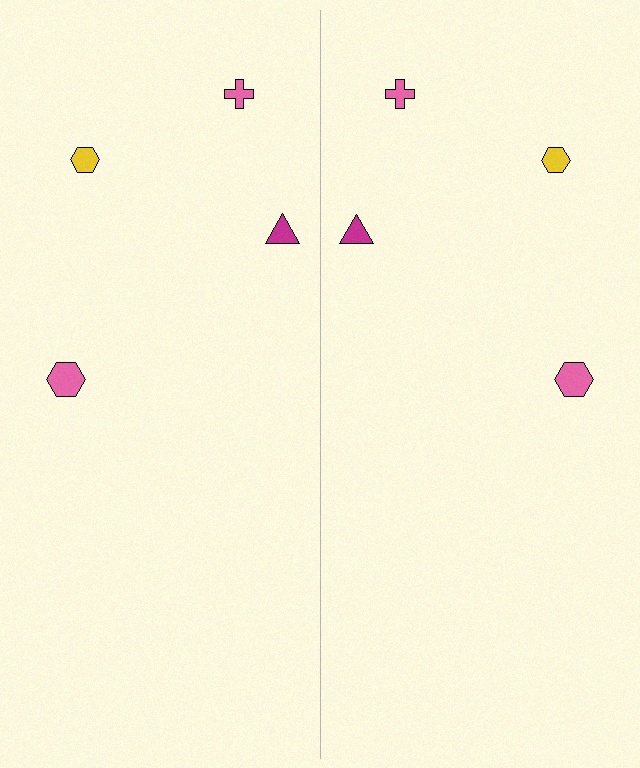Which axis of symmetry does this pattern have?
The pattern has a vertical axis of symmetry running through the center of the image.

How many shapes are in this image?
There are 8 shapes in this image.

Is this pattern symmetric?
Yes, this pattern has bilateral (reflection) symmetry.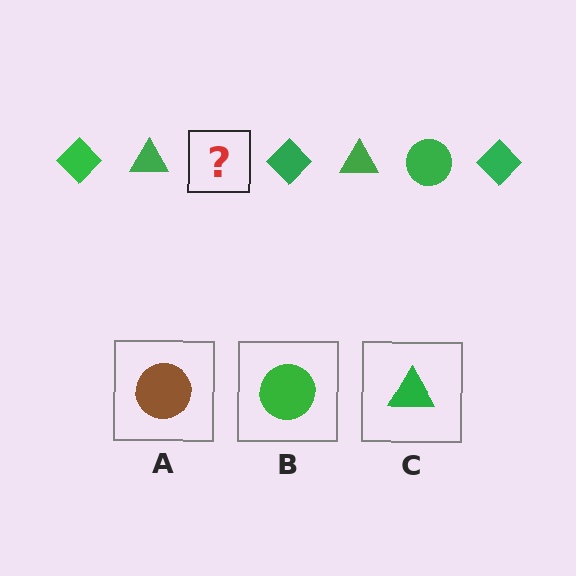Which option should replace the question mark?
Option B.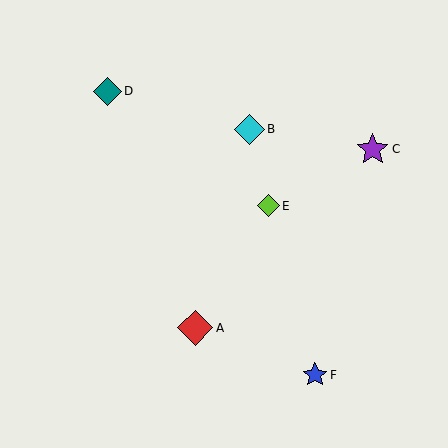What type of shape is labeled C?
Shape C is a purple star.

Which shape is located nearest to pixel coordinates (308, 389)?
The blue star (labeled F) at (315, 375) is nearest to that location.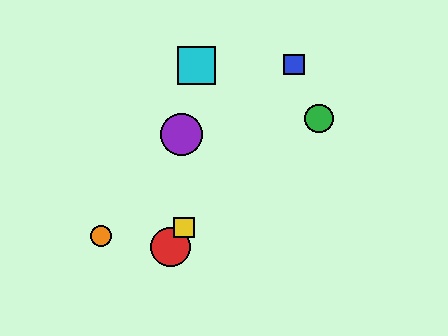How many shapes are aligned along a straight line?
3 shapes (the red circle, the blue square, the yellow square) are aligned along a straight line.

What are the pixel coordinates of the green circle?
The green circle is at (319, 118).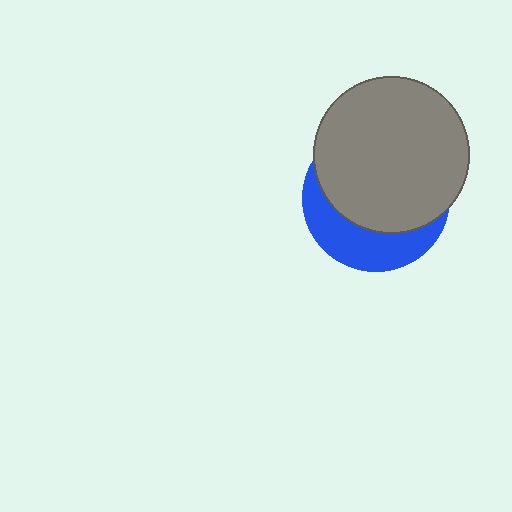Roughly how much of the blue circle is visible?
A small part of it is visible (roughly 34%).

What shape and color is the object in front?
The object in front is a gray circle.